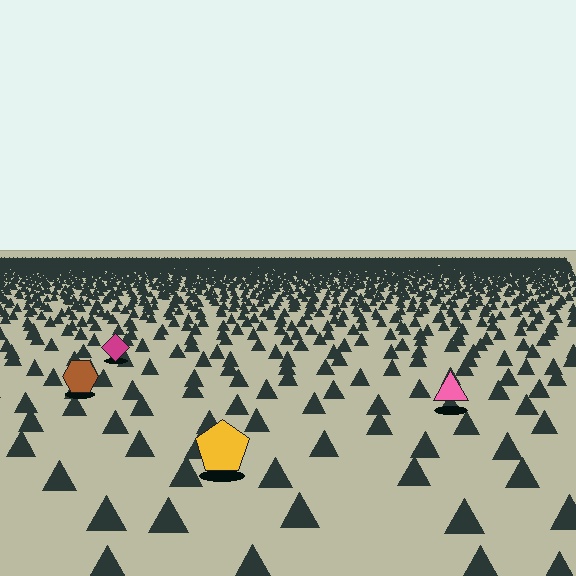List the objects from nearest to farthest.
From nearest to farthest: the yellow pentagon, the pink triangle, the brown hexagon, the magenta diamond.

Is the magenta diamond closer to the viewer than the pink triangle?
No. The pink triangle is closer — you can tell from the texture gradient: the ground texture is coarser near it.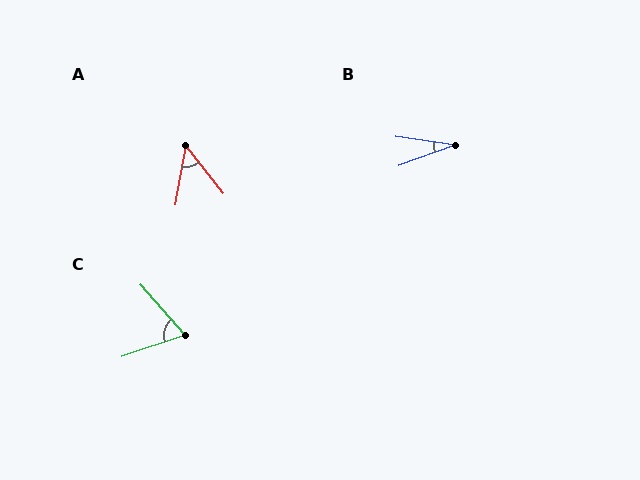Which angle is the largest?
C, at approximately 67 degrees.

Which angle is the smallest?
B, at approximately 29 degrees.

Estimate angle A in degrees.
Approximately 48 degrees.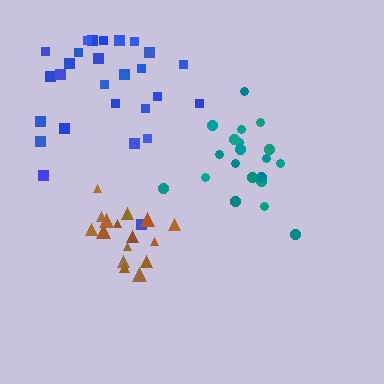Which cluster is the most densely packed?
Teal.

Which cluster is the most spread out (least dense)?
Blue.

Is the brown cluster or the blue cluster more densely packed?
Brown.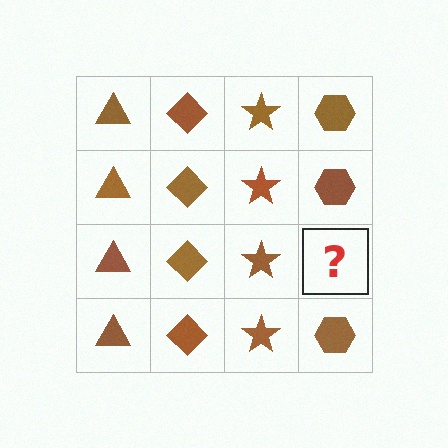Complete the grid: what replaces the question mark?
The question mark should be replaced with a brown hexagon.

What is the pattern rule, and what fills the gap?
The rule is that each column has a consistent shape. The gap should be filled with a brown hexagon.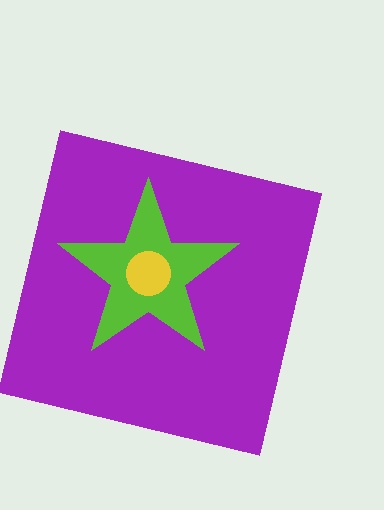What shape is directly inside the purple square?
The lime star.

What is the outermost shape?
The purple square.